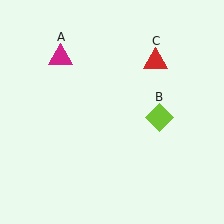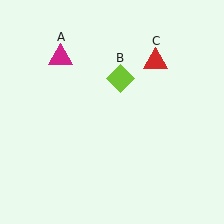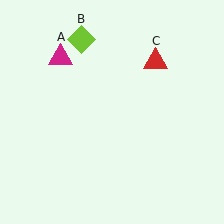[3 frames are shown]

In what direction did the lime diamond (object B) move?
The lime diamond (object B) moved up and to the left.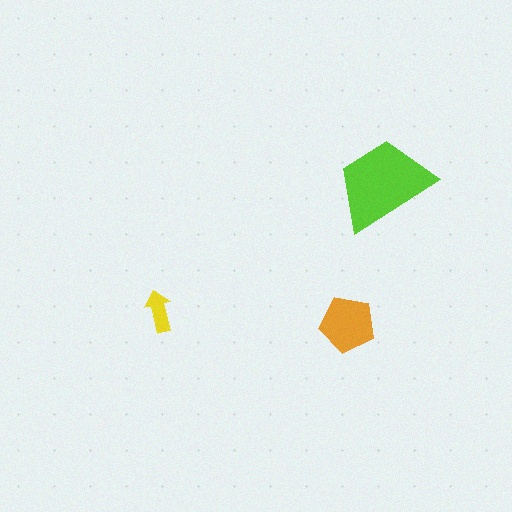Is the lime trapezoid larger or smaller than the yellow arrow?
Larger.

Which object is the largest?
The lime trapezoid.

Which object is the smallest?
The yellow arrow.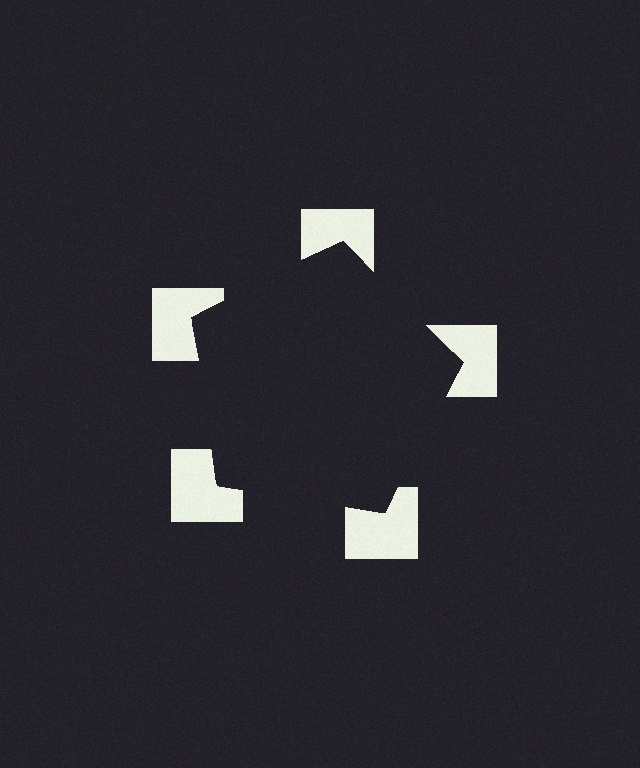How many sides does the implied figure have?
5 sides.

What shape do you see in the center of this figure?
An illusory pentagon — its edges are inferred from the aligned wedge cuts in the notched squares, not physically drawn.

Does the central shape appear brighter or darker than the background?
It typically appears slightly darker than the background, even though no actual brightness change is drawn.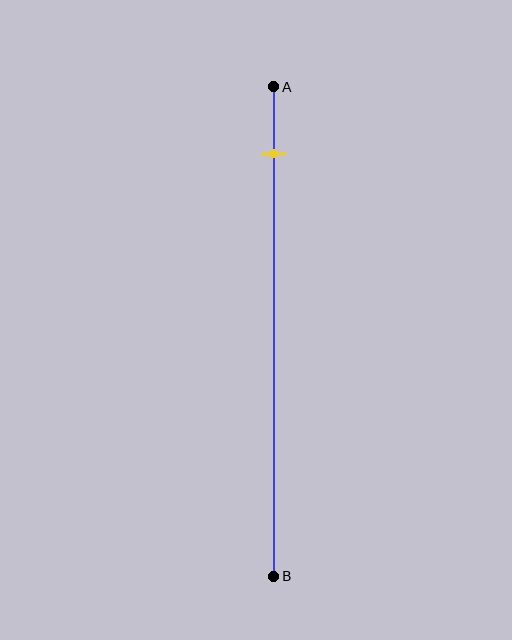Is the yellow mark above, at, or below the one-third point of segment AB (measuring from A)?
The yellow mark is above the one-third point of segment AB.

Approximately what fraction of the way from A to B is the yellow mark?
The yellow mark is approximately 15% of the way from A to B.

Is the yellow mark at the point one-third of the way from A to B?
No, the mark is at about 15% from A, not at the 33% one-third point.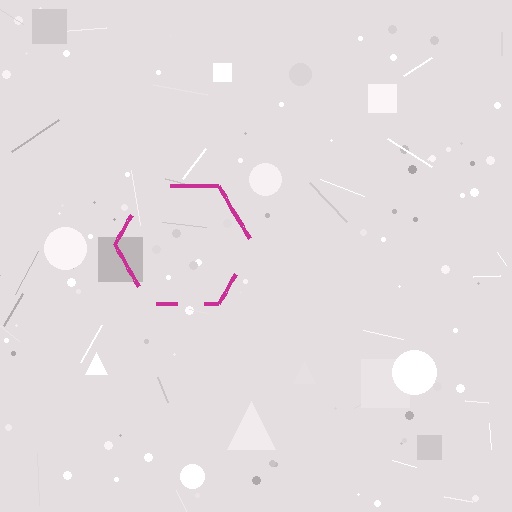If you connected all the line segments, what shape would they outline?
They would outline a hexagon.